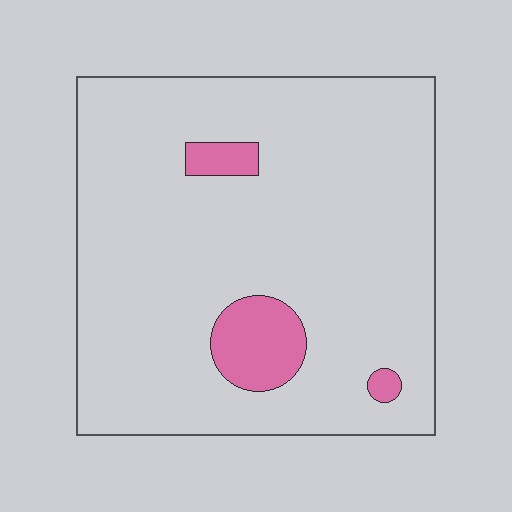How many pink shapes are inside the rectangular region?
3.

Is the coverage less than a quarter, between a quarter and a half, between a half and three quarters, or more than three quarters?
Less than a quarter.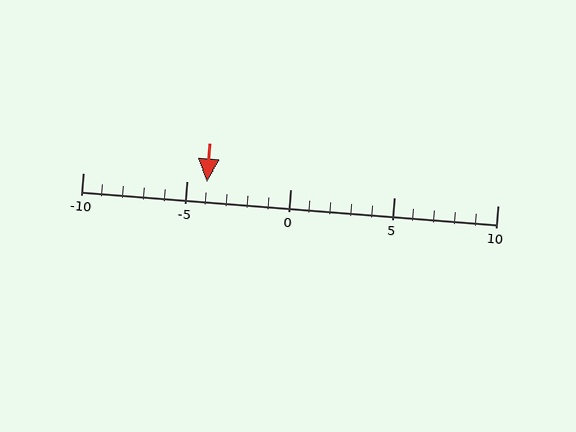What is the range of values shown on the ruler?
The ruler shows values from -10 to 10.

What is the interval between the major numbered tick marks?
The major tick marks are spaced 5 units apart.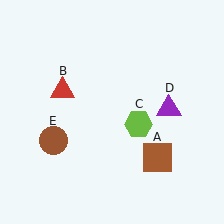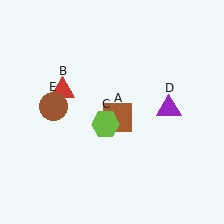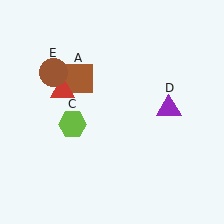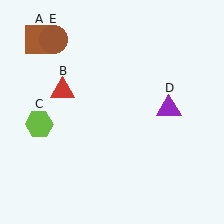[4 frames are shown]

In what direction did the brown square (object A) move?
The brown square (object A) moved up and to the left.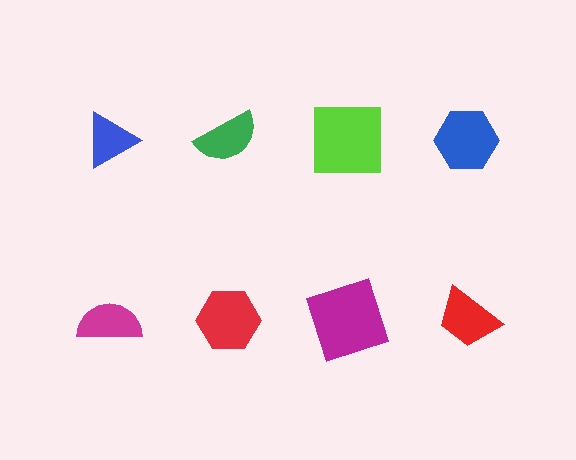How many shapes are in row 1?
4 shapes.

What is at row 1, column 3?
A lime square.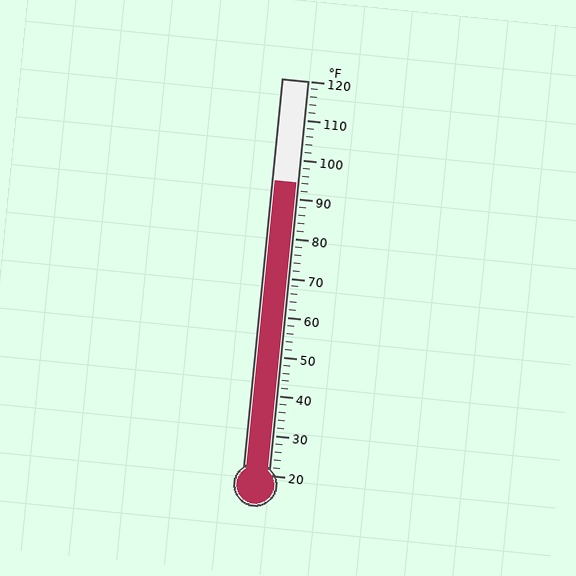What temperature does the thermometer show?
The thermometer shows approximately 94°F.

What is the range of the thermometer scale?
The thermometer scale ranges from 20°F to 120°F.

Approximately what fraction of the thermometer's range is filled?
The thermometer is filled to approximately 75% of its range.